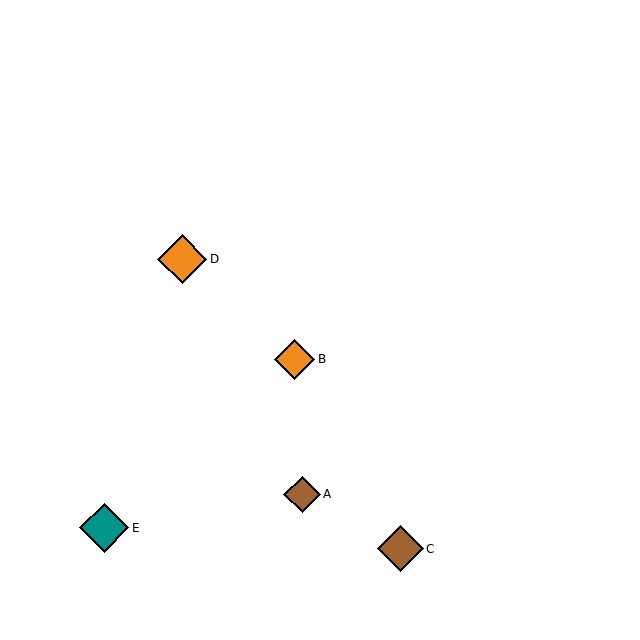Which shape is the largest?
The teal diamond (labeled E) is the largest.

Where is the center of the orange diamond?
The center of the orange diamond is at (294, 359).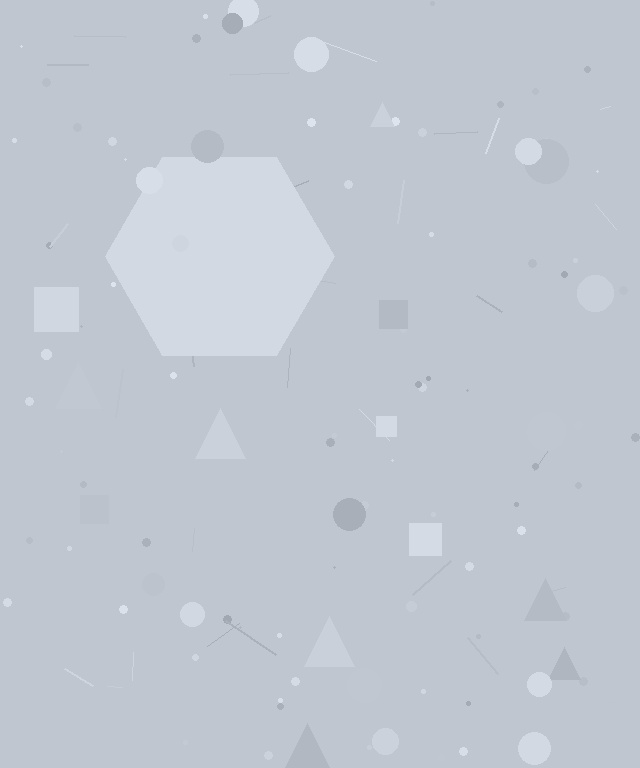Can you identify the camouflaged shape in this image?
The camouflaged shape is a hexagon.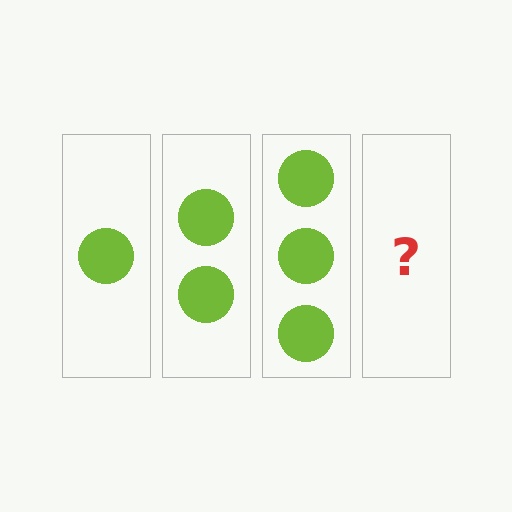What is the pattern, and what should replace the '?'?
The pattern is that each step adds one more circle. The '?' should be 4 circles.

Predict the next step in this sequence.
The next step is 4 circles.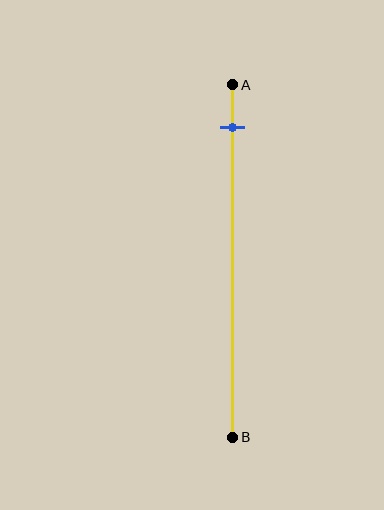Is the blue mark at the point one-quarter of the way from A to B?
No, the mark is at about 10% from A, not at the 25% one-quarter point.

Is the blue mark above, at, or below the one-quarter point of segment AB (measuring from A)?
The blue mark is above the one-quarter point of segment AB.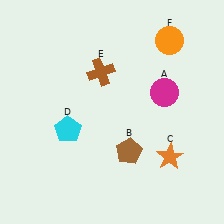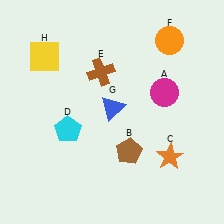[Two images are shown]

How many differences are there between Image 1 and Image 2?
There are 2 differences between the two images.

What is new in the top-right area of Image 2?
A blue triangle (G) was added in the top-right area of Image 2.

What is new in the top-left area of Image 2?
A yellow square (H) was added in the top-left area of Image 2.